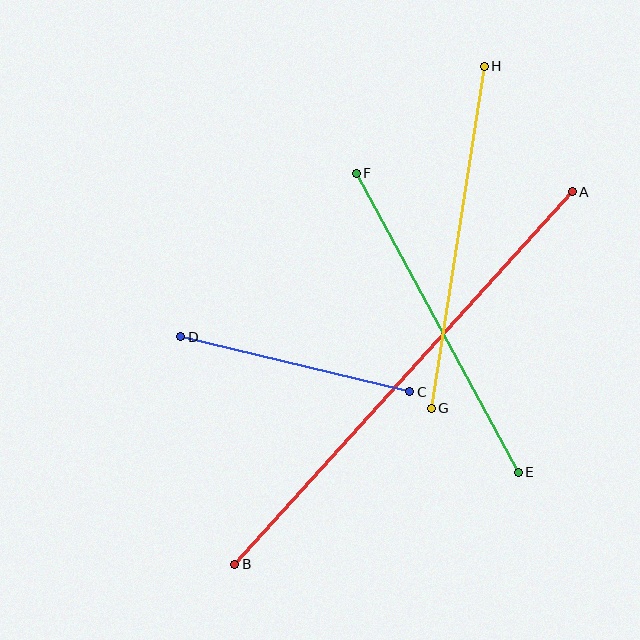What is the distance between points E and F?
The distance is approximately 340 pixels.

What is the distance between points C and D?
The distance is approximately 236 pixels.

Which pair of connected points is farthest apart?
Points A and B are farthest apart.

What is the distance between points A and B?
The distance is approximately 503 pixels.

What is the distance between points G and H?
The distance is approximately 346 pixels.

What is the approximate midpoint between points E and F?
The midpoint is at approximately (437, 323) pixels.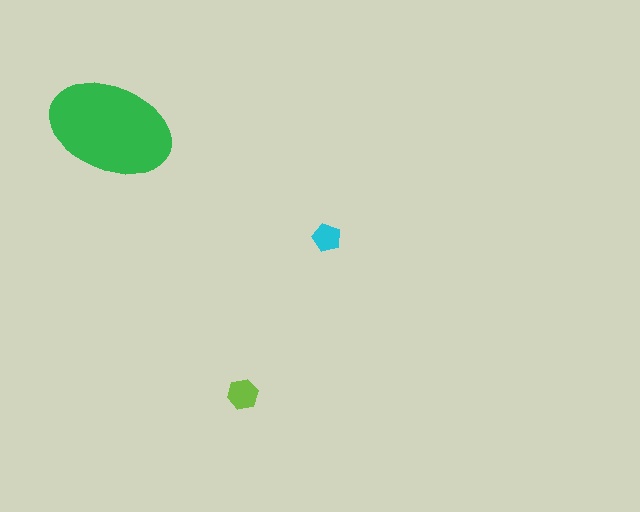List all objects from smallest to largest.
The cyan pentagon, the lime hexagon, the green ellipse.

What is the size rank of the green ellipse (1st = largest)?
1st.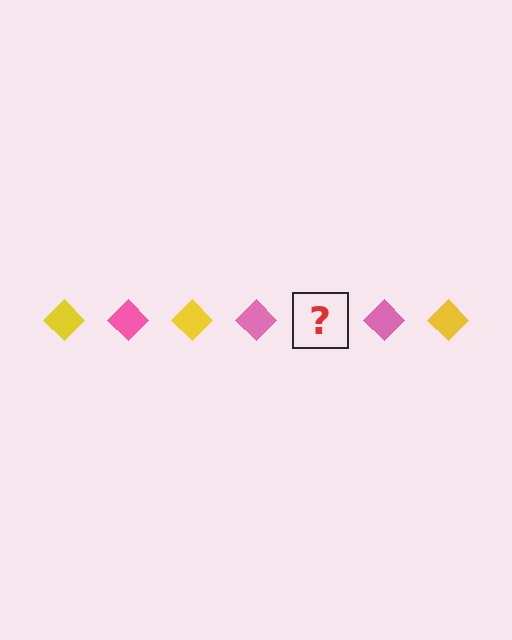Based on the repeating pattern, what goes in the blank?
The blank should be a yellow diamond.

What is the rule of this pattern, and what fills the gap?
The rule is that the pattern cycles through yellow, pink diamonds. The gap should be filled with a yellow diamond.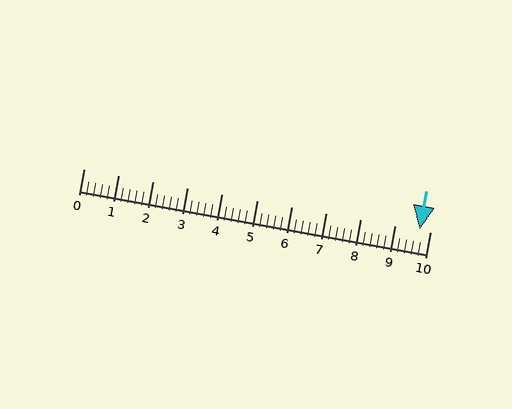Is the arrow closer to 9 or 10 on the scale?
The arrow is closer to 10.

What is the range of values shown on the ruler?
The ruler shows values from 0 to 10.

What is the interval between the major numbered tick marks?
The major tick marks are spaced 1 units apart.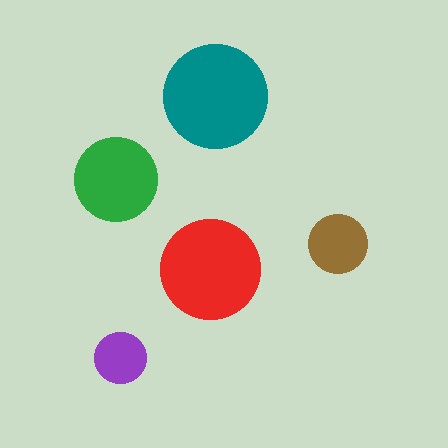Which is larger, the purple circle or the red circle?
The red one.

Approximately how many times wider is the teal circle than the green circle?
About 1.5 times wider.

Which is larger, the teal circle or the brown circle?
The teal one.